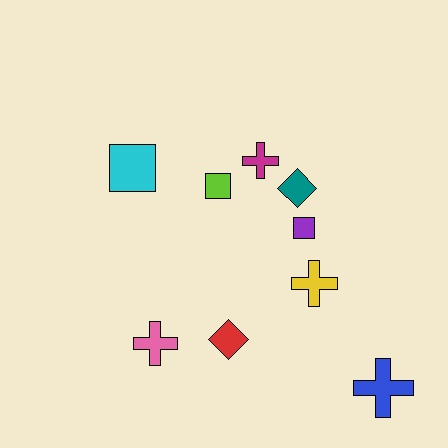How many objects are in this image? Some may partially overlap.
There are 9 objects.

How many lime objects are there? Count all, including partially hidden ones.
There is 1 lime object.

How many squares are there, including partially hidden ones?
There are 3 squares.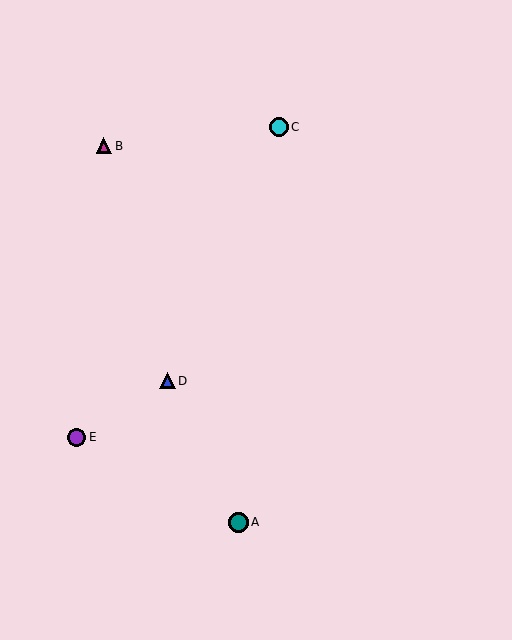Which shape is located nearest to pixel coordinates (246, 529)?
The teal circle (labeled A) at (238, 522) is nearest to that location.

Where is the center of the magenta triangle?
The center of the magenta triangle is at (104, 146).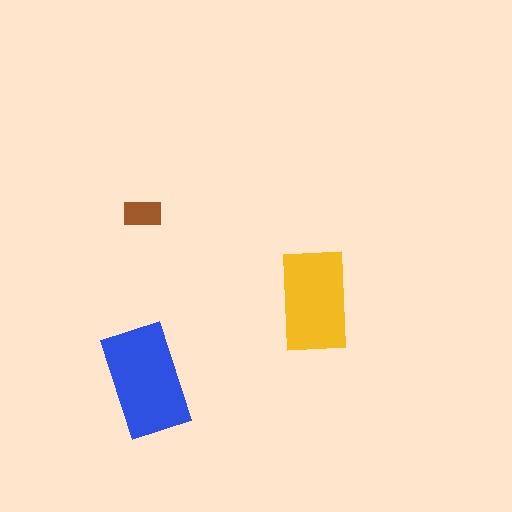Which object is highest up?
The brown rectangle is topmost.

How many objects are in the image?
There are 3 objects in the image.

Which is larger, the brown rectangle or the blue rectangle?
The blue one.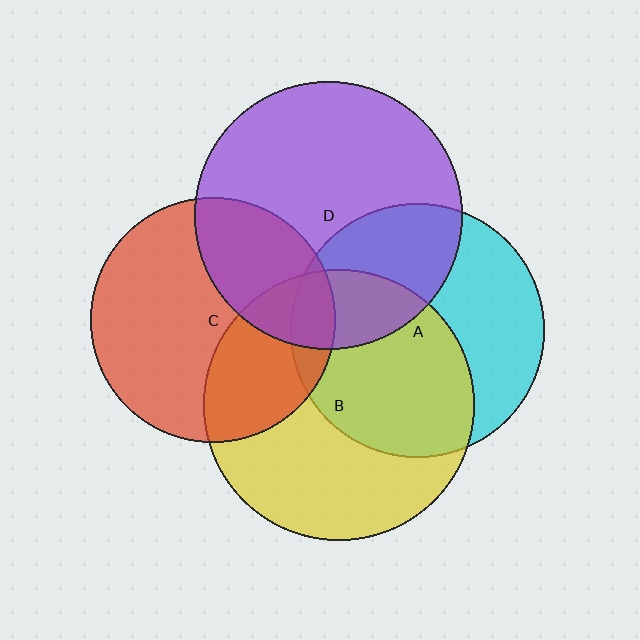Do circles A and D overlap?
Yes.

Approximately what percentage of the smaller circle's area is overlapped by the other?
Approximately 35%.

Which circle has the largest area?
Circle B (yellow).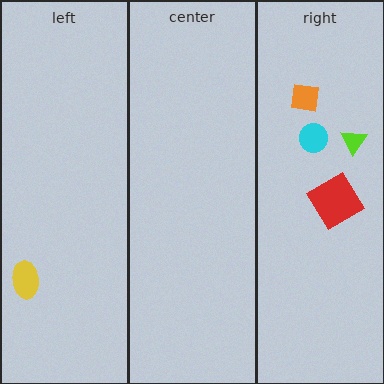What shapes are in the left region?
The yellow ellipse.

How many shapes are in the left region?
1.